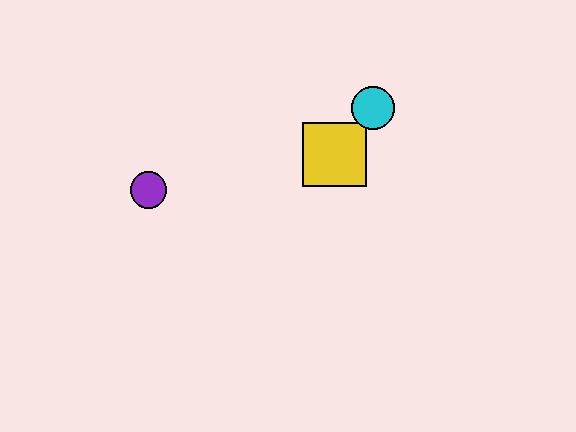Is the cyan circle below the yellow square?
No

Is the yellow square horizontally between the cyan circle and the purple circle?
Yes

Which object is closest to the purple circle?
The yellow square is closest to the purple circle.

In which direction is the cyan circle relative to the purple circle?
The cyan circle is to the right of the purple circle.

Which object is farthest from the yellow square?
The purple circle is farthest from the yellow square.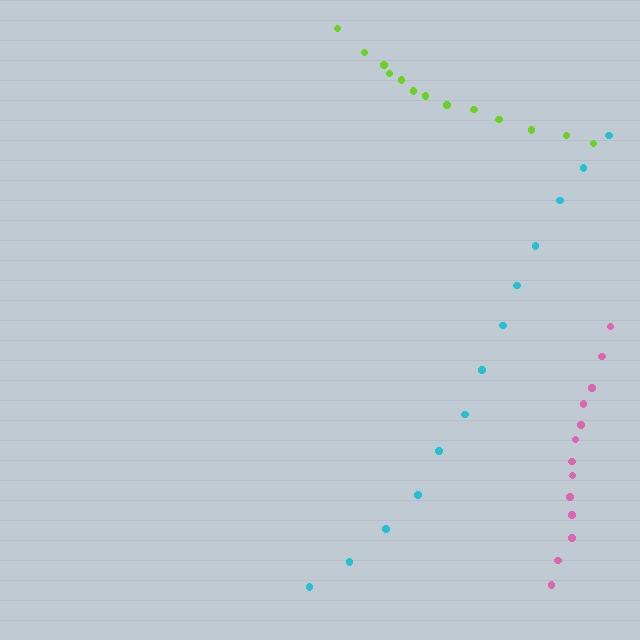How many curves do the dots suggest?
There are 3 distinct paths.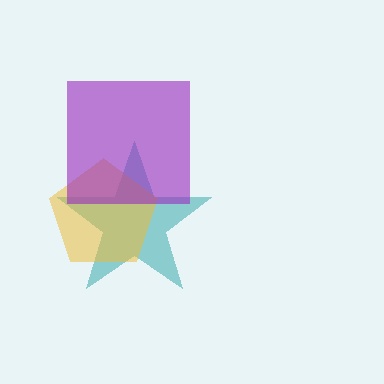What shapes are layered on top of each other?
The layered shapes are: a teal star, a yellow pentagon, a purple square.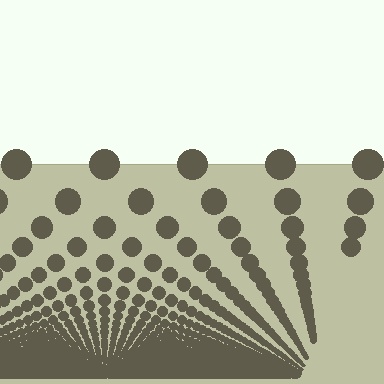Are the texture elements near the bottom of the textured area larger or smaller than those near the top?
Smaller. The gradient is inverted — elements near the bottom are smaller and denser.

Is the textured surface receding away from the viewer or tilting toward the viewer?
The surface appears to tilt toward the viewer. Texture elements get larger and sparser toward the top.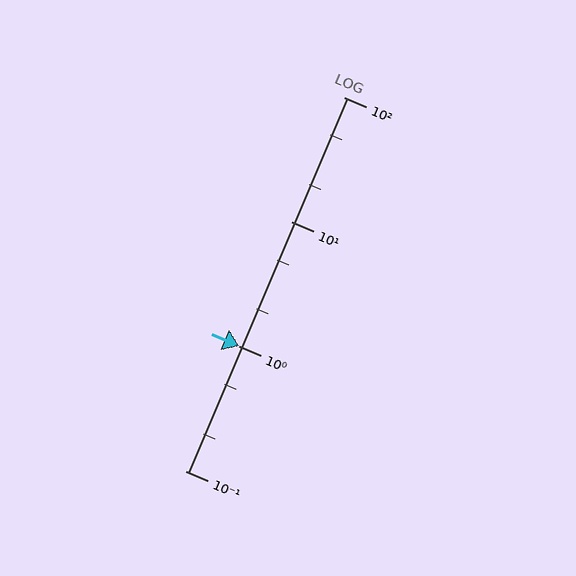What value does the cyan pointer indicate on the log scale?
The pointer indicates approximately 1.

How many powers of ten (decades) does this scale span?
The scale spans 3 decades, from 0.1 to 100.